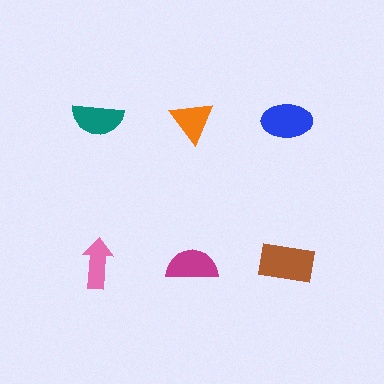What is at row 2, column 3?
A brown rectangle.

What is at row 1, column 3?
A blue ellipse.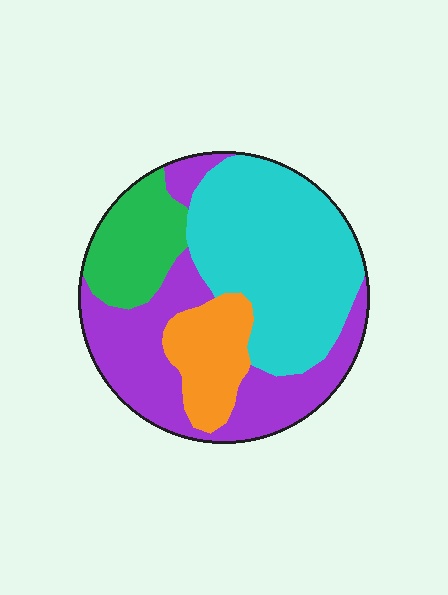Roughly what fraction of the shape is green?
Green covers about 15% of the shape.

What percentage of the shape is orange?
Orange takes up less than a sixth of the shape.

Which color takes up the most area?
Cyan, at roughly 40%.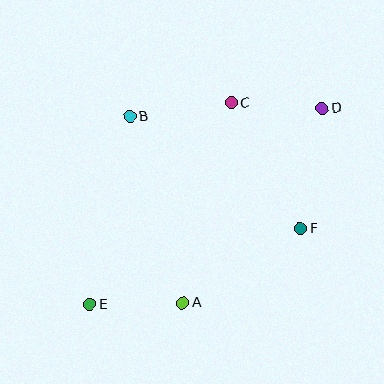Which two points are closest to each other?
Points C and D are closest to each other.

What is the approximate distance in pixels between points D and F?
The distance between D and F is approximately 122 pixels.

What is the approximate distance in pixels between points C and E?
The distance between C and E is approximately 246 pixels.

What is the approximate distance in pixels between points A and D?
The distance between A and D is approximately 239 pixels.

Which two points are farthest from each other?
Points D and E are farthest from each other.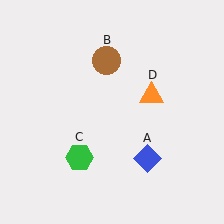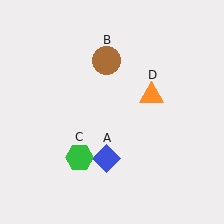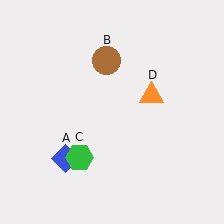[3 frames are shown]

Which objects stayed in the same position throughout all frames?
Brown circle (object B) and green hexagon (object C) and orange triangle (object D) remained stationary.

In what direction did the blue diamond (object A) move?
The blue diamond (object A) moved left.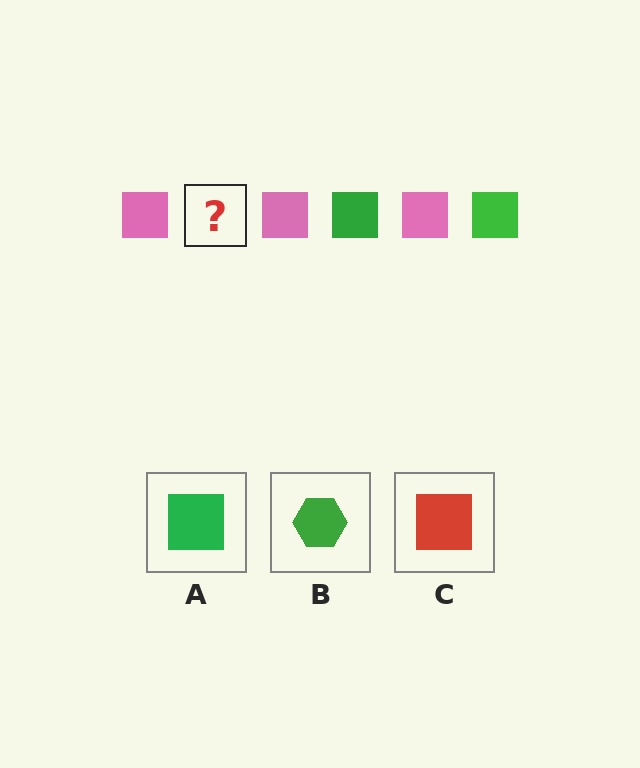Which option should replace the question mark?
Option A.